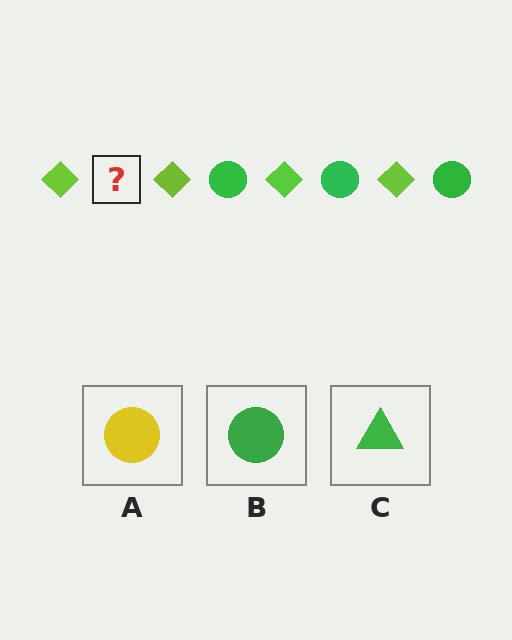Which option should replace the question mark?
Option B.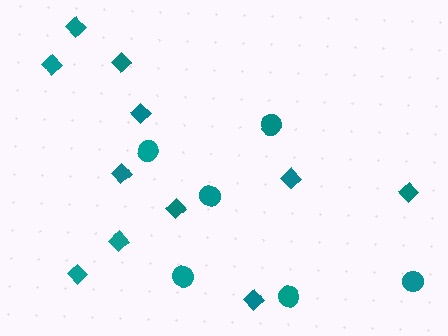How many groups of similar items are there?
There are 2 groups: one group of diamonds (11) and one group of circles (6).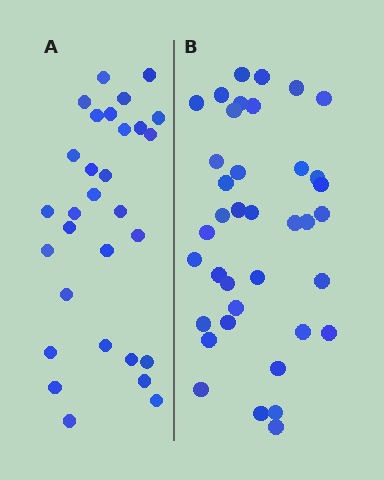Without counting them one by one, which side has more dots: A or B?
Region B (the right region) has more dots.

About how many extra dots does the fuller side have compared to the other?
Region B has roughly 8 or so more dots than region A.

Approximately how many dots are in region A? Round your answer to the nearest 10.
About 30 dots.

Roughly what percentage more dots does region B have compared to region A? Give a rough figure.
About 25% more.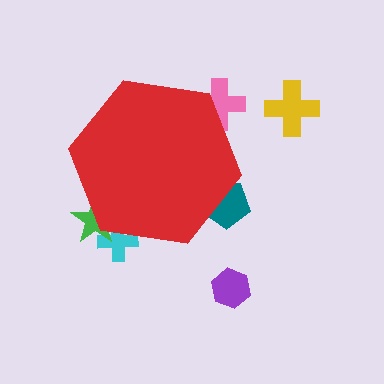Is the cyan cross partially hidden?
Yes, the cyan cross is partially hidden behind the red hexagon.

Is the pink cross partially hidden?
Yes, the pink cross is partially hidden behind the red hexagon.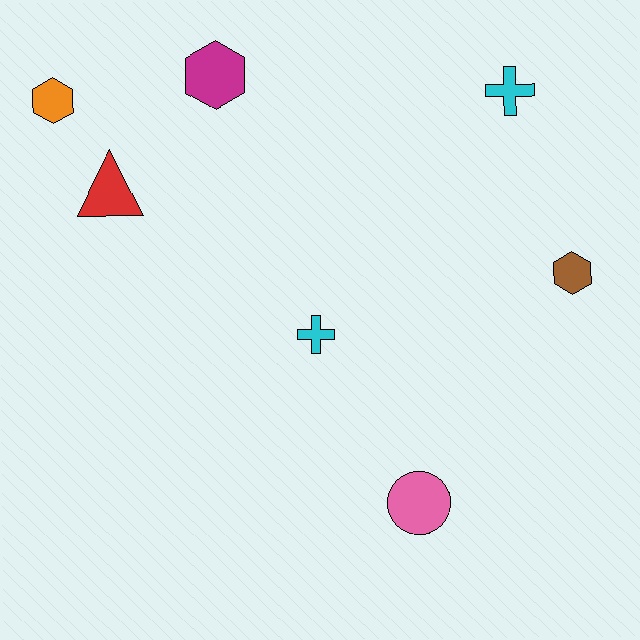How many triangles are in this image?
There is 1 triangle.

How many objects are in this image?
There are 7 objects.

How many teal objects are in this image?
There are no teal objects.